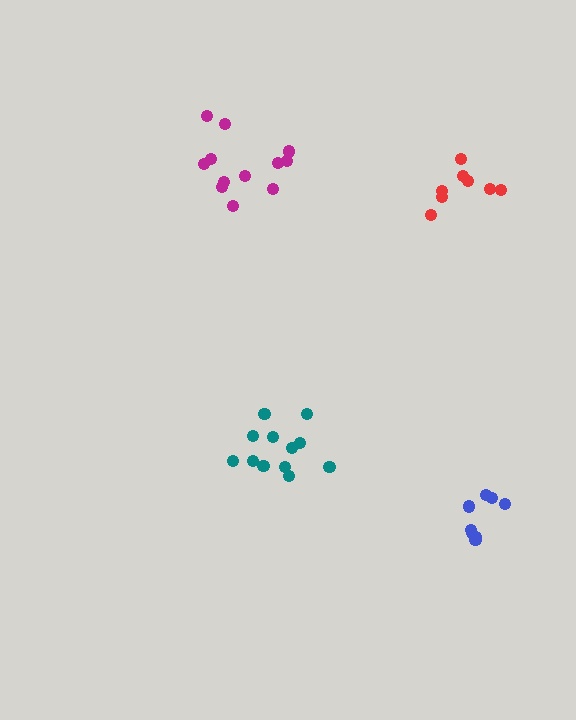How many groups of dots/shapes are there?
There are 4 groups.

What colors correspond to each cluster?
The clusters are colored: red, magenta, blue, teal.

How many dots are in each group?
Group 1: 8 dots, Group 2: 12 dots, Group 3: 8 dots, Group 4: 12 dots (40 total).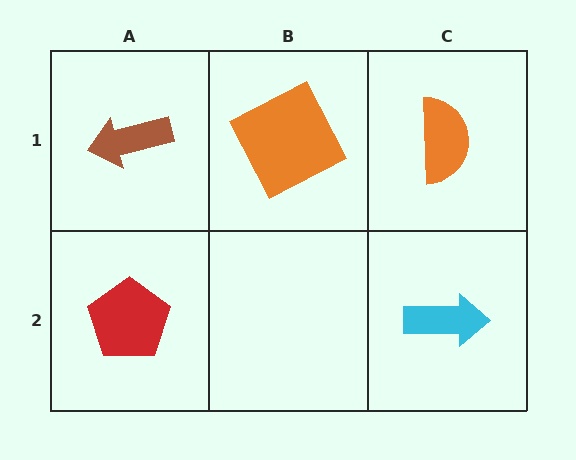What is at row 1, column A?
A brown arrow.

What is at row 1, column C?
An orange semicircle.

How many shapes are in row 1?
3 shapes.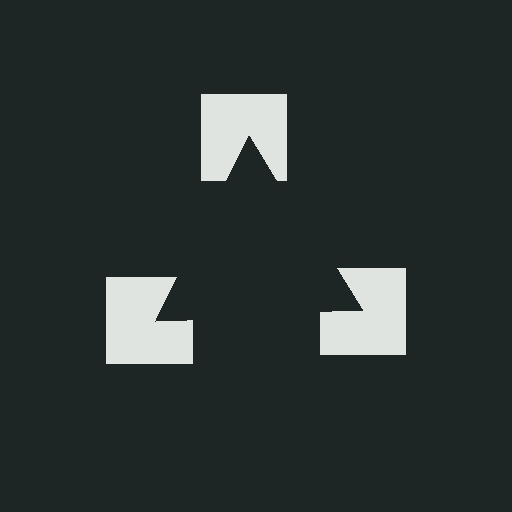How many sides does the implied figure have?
3 sides.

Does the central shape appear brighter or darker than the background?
It typically appears slightly darker than the background, even though no actual brightness change is drawn.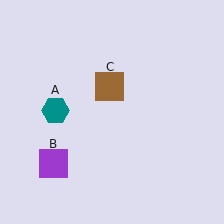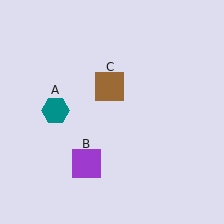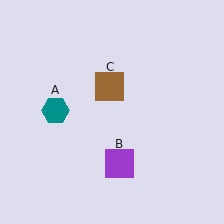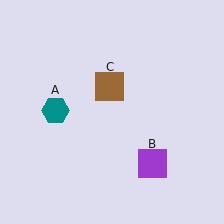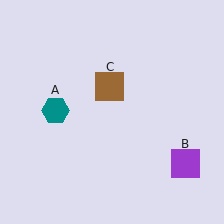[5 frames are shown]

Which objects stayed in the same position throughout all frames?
Teal hexagon (object A) and brown square (object C) remained stationary.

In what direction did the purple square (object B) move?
The purple square (object B) moved right.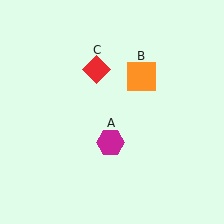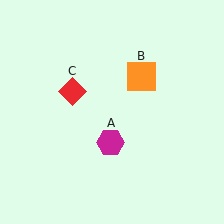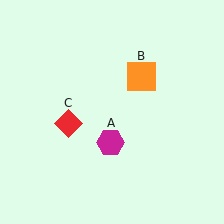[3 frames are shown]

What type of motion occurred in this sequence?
The red diamond (object C) rotated counterclockwise around the center of the scene.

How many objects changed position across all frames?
1 object changed position: red diamond (object C).